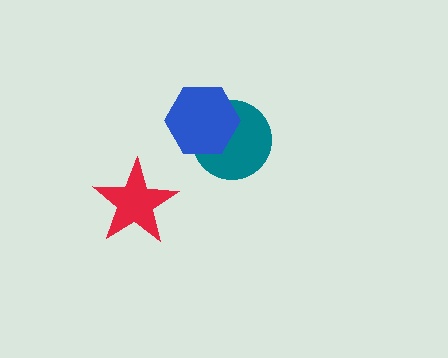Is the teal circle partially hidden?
Yes, it is partially covered by another shape.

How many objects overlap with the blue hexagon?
1 object overlaps with the blue hexagon.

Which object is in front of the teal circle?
The blue hexagon is in front of the teal circle.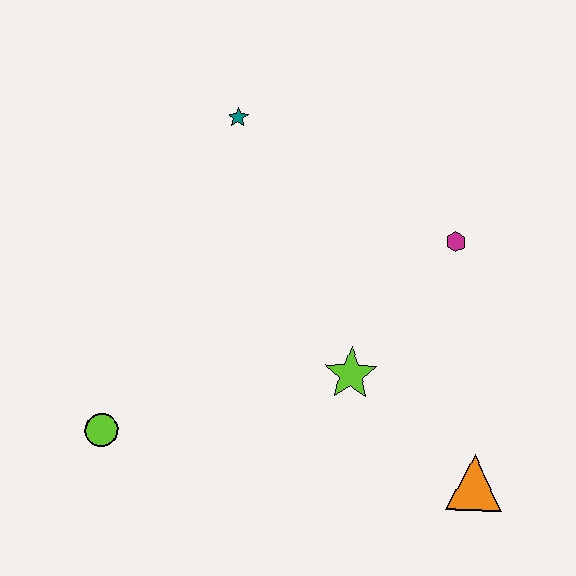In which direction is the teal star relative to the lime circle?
The teal star is above the lime circle.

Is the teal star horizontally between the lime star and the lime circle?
Yes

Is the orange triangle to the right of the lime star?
Yes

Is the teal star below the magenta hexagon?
No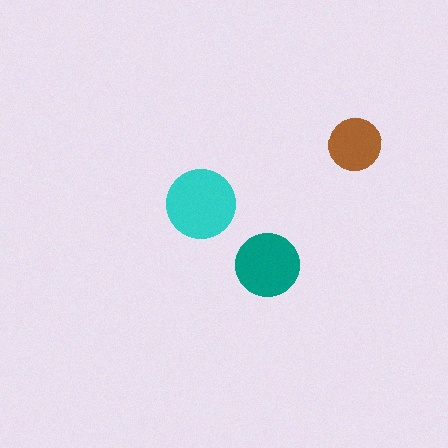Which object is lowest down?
The teal circle is bottommost.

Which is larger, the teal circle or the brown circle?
The teal one.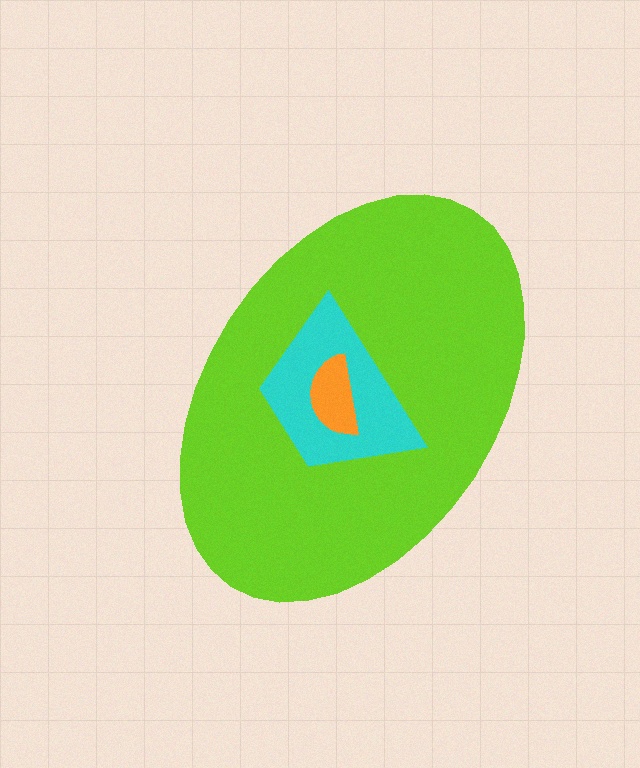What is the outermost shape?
The lime ellipse.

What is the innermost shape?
The orange semicircle.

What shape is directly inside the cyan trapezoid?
The orange semicircle.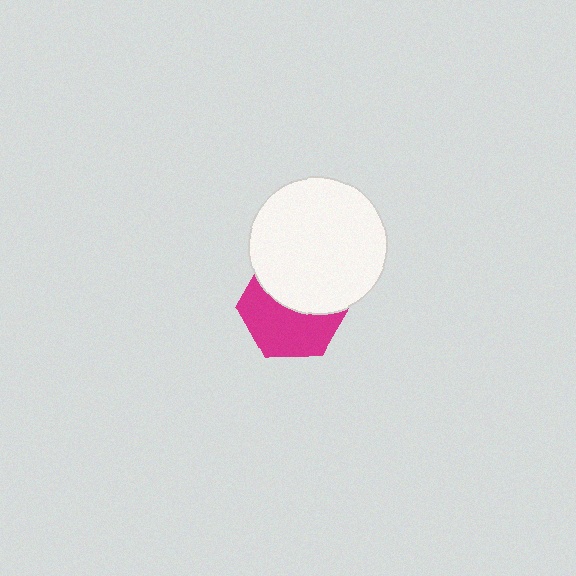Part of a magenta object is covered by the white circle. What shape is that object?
It is a hexagon.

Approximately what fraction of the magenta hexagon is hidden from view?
Roughly 46% of the magenta hexagon is hidden behind the white circle.